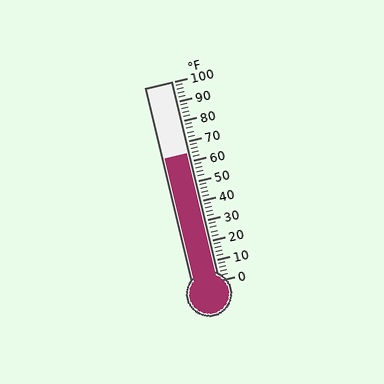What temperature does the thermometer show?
The thermometer shows approximately 64°F.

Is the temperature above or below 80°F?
The temperature is below 80°F.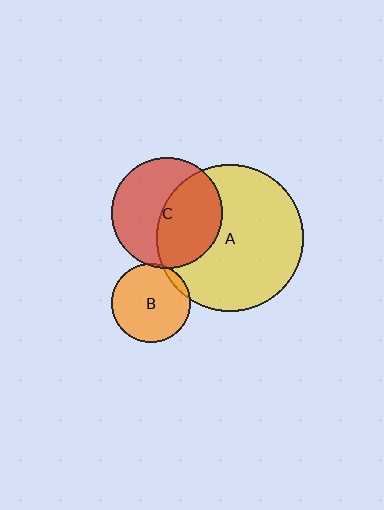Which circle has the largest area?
Circle A (yellow).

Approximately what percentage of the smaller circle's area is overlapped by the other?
Approximately 50%.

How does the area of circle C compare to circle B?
Approximately 2.0 times.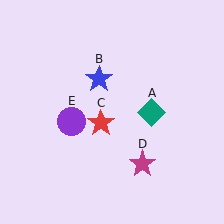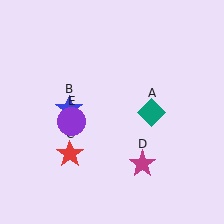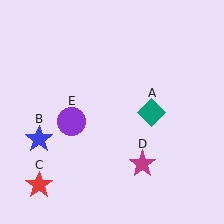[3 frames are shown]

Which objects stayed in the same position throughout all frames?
Teal diamond (object A) and magenta star (object D) and purple circle (object E) remained stationary.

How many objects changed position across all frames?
2 objects changed position: blue star (object B), red star (object C).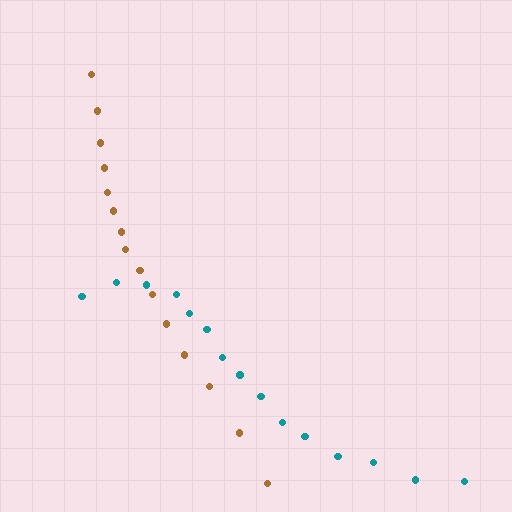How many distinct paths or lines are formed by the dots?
There are 2 distinct paths.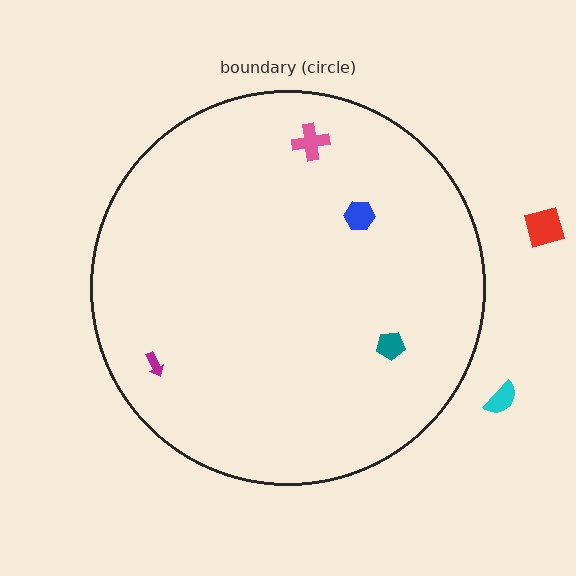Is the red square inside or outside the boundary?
Outside.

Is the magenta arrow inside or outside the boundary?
Inside.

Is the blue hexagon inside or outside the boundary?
Inside.